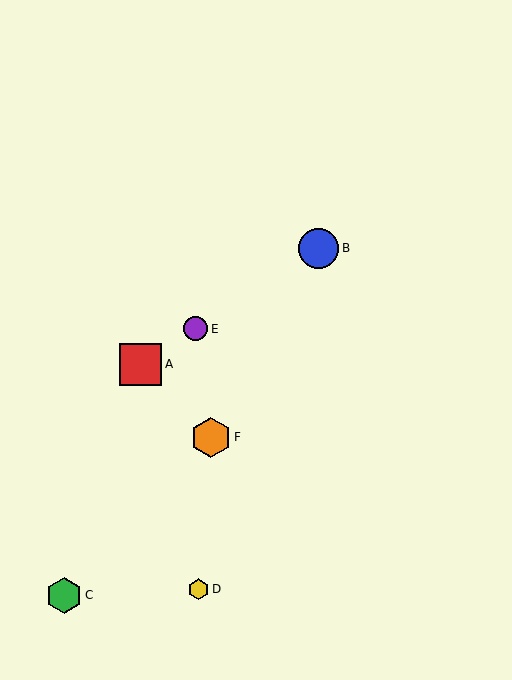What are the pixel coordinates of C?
Object C is at (64, 595).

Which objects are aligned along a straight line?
Objects A, B, E are aligned along a straight line.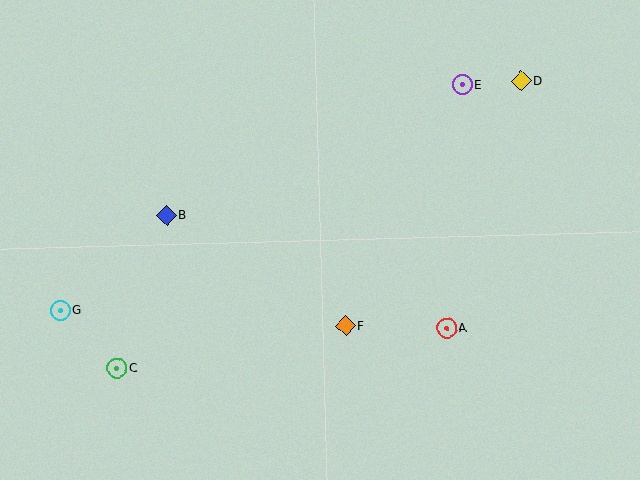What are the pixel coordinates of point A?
Point A is at (447, 329).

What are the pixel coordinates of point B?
Point B is at (166, 216).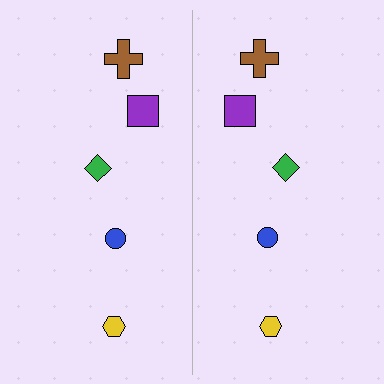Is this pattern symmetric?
Yes, this pattern has bilateral (reflection) symmetry.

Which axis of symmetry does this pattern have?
The pattern has a vertical axis of symmetry running through the center of the image.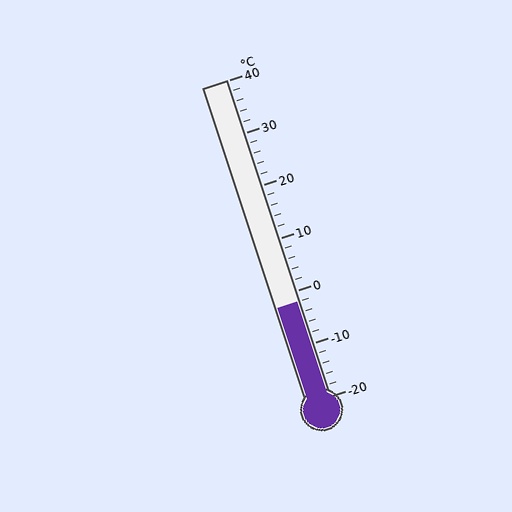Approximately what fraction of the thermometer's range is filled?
The thermometer is filled to approximately 30% of its range.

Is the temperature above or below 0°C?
The temperature is below 0°C.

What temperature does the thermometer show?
The thermometer shows approximately -2°C.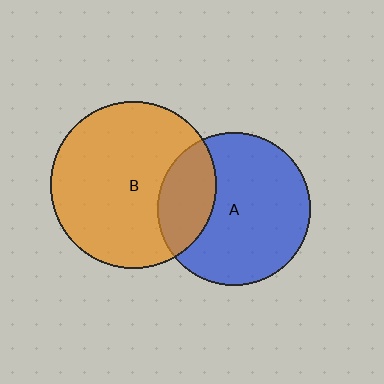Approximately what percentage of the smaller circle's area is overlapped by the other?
Approximately 25%.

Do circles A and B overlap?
Yes.